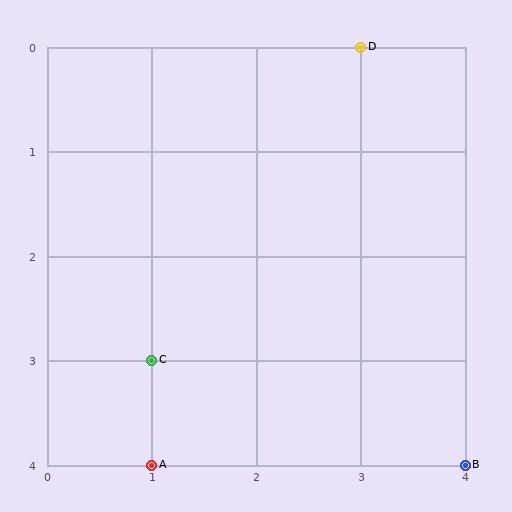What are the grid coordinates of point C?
Point C is at grid coordinates (1, 3).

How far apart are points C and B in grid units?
Points C and B are 3 columns and 1 row apart (about 3.2 grid units diagonally).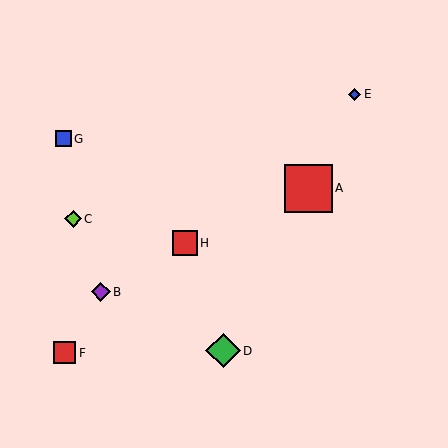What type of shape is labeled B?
Shape B is a purple diamond.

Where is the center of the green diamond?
The center of the green diamond is at (223, 351).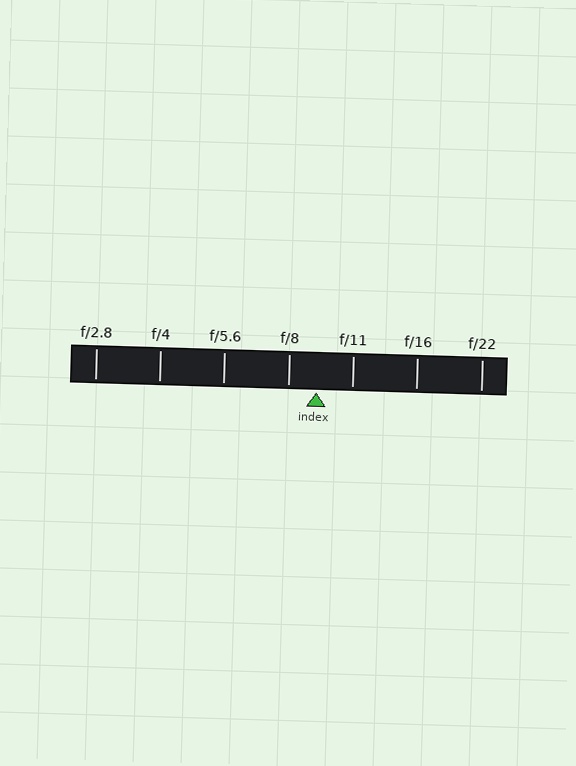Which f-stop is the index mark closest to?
The index mark is closest to f/8.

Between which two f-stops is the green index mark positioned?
The index mark is between f/8 and f/11.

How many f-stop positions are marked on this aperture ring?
There are 7 f-stop positions marked.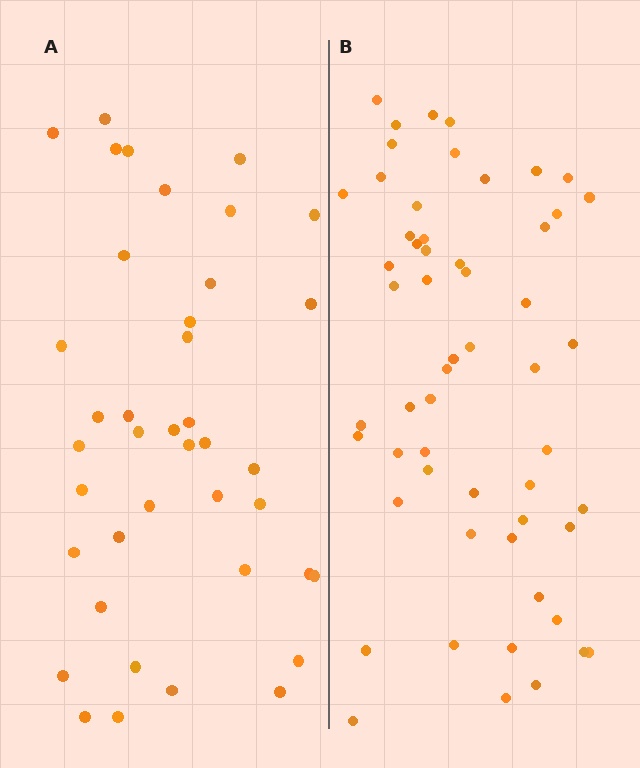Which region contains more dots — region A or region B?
Region B (the right region) has more dots.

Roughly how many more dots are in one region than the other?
Region B has approximately 15 more dots than region A.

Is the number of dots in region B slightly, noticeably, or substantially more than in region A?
Region B has noticeably more, but not dramatically so. The ratio is roughly 1.4 to 1.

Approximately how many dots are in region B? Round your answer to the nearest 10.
About 60 dots. (The exact count is 56, which rounds to 60.)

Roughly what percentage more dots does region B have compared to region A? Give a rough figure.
About 40% more.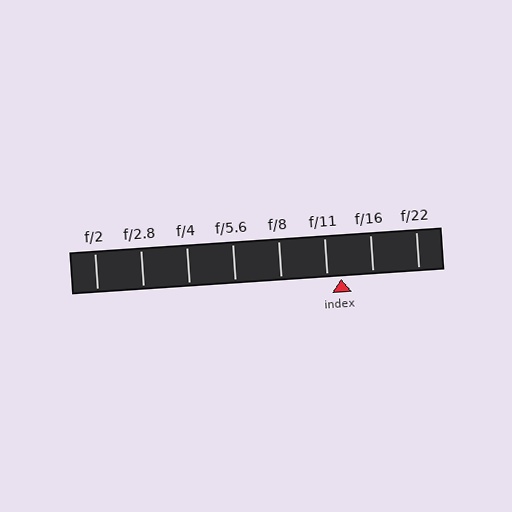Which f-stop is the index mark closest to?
The index mark is closest to f/11.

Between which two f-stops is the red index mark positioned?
The index mark is between f/11 and f/16.